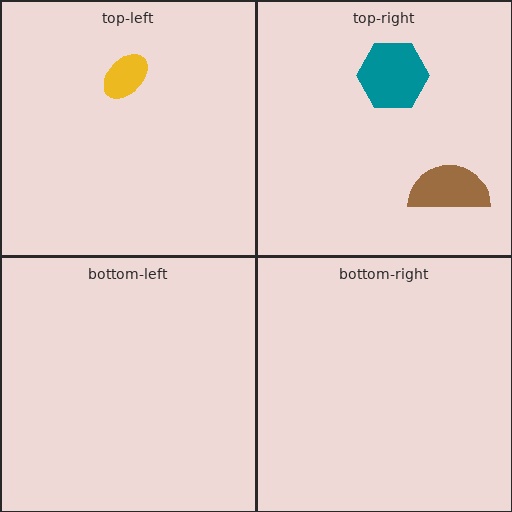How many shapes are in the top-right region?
2.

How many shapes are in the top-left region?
1.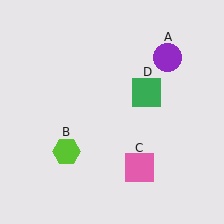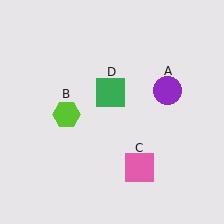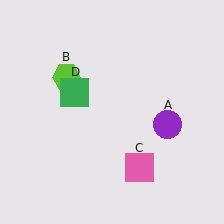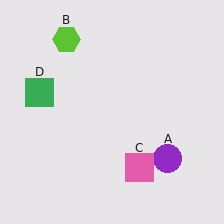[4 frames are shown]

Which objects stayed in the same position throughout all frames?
Pink square (object C) remained stationary.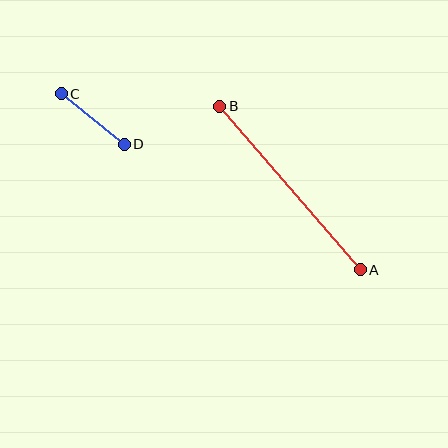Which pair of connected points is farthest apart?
Points A and B are farthest apart.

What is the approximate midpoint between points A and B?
The midpoint is at approximately (290, 188) pixels.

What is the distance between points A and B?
The distance is approximately 216 pixels.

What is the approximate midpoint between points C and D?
The midpoint is at approximately (93, 119) pixels.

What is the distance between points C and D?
The distance is approximately 81 pixels.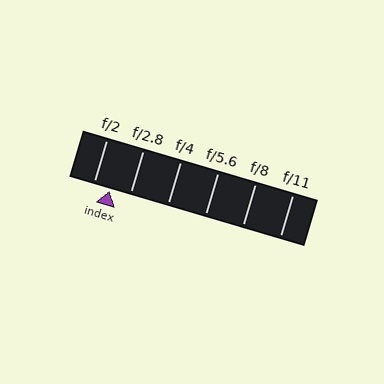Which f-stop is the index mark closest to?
The index mark is closest to f/2.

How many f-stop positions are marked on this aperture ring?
There are 6 f-stop positions marked.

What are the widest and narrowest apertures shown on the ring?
The widest aperture shown is f/2 and the narrowest is f/11.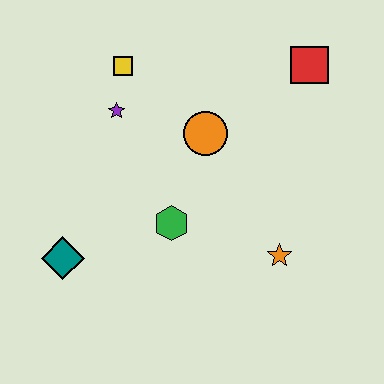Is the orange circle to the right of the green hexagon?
Yes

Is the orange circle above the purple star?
No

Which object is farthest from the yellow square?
The orange star is farthest from the yellow square.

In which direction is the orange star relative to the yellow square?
The orange star is below the yellow square.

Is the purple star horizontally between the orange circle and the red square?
No